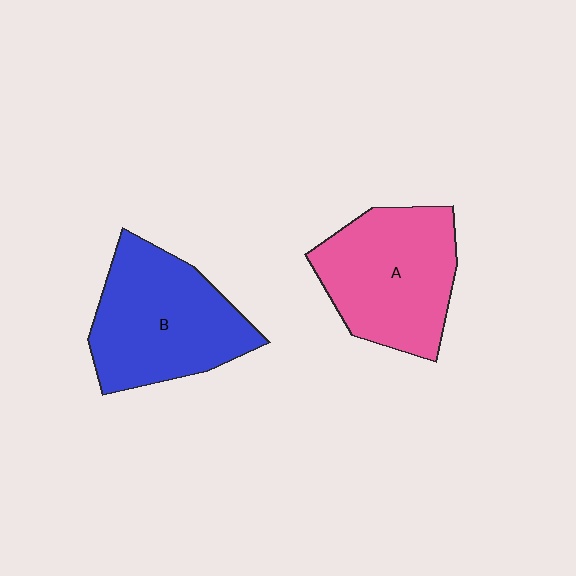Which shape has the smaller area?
Shape A (pink).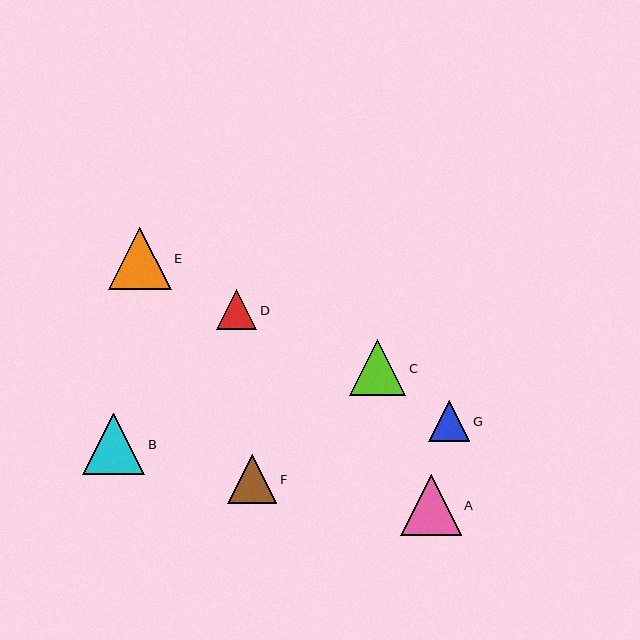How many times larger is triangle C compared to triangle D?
Triangle C is approximately 1.4 times the size of triangle D.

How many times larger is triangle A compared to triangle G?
Triangle A is approximately 1.5 times the size of triangle G.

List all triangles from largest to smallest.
From largest to smallest: E, B, A, C, F, G, D.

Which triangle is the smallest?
Triangle D is the smallest with a size of approximately 40 pixels.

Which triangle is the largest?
Triangle E is the largest with a size of approximately 63 pixels.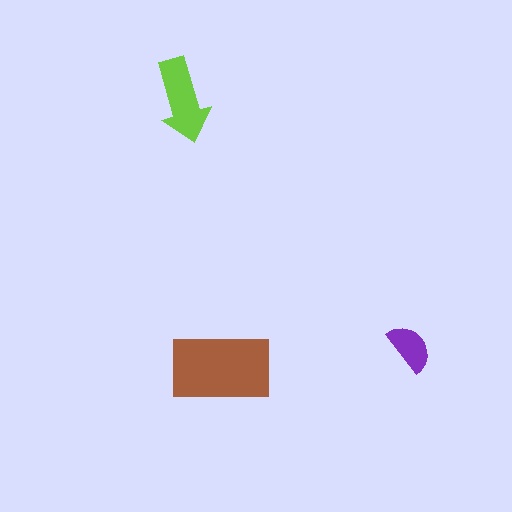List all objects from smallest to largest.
The purple semicircle, the lime arrow, the brown rectangle.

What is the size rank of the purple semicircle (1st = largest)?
3rd.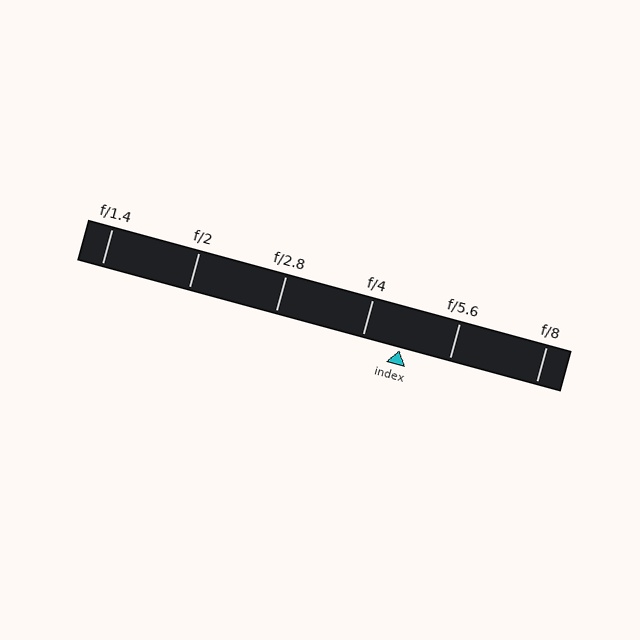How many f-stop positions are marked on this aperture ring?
There are 6 f-stop positions marked.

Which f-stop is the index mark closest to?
The index mark is closest to f/4.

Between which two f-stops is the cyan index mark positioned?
The index mark is between f/4 and f/5.6.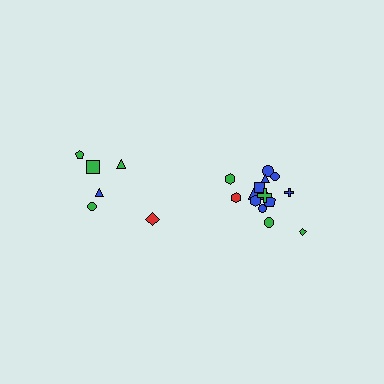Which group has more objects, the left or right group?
The right group.